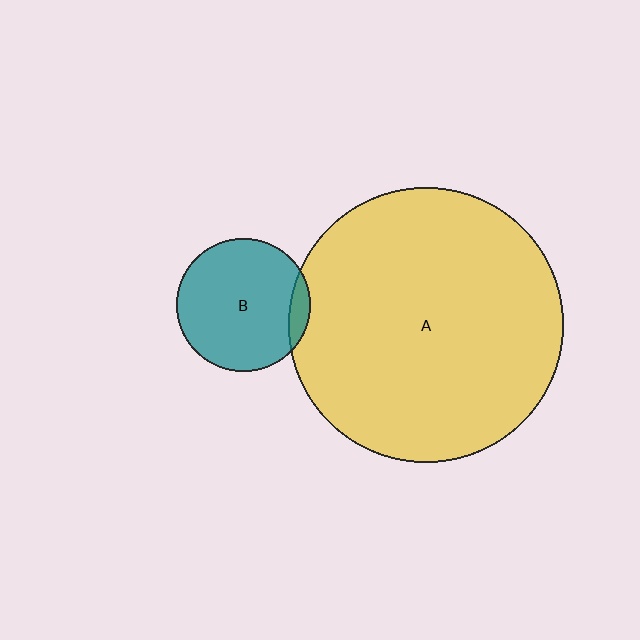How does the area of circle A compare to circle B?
Approximately 4.2 times.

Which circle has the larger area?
Circle A (yellow).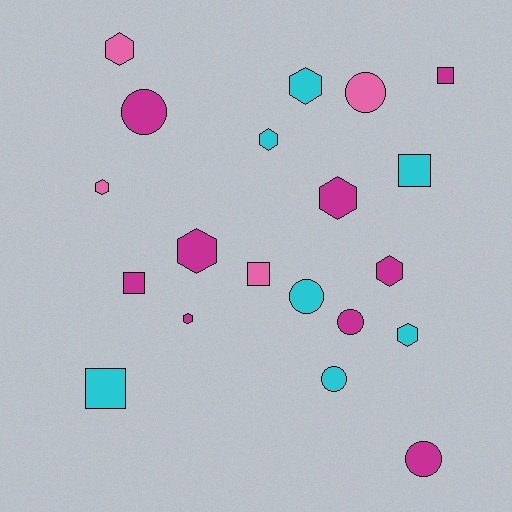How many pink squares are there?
There is 1 pink square.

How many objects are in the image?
There are 20 objects.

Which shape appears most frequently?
Hexagon, with 9 objects.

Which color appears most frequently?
Magenta, with 9 objects.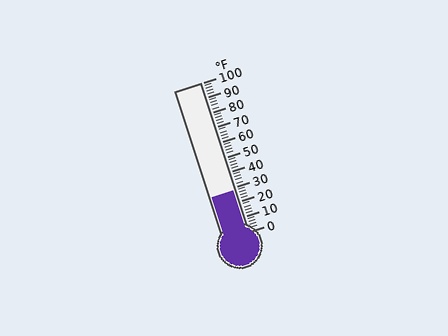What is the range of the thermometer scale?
The thermometer scale ranges from 0°F to 100°F.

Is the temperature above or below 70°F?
The temperature is below 70°F.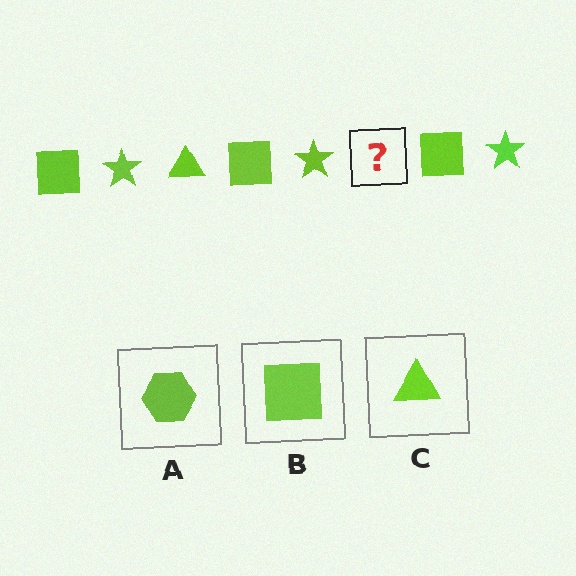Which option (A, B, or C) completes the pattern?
C.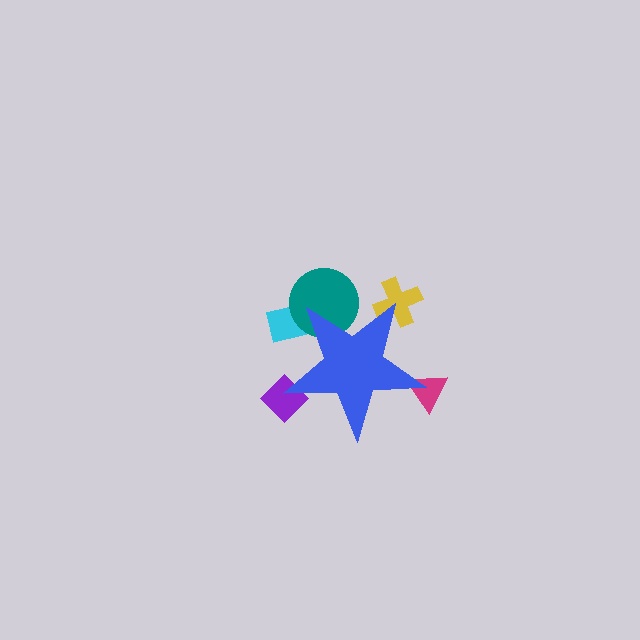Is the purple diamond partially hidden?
Yes, the purple diamond is partially hidden behind the blue star.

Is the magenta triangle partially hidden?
Yes, the magenta triangle is partially hidden behind the blue star.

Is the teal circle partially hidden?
Yes, the teal circle is partially hidden behind the blue star.